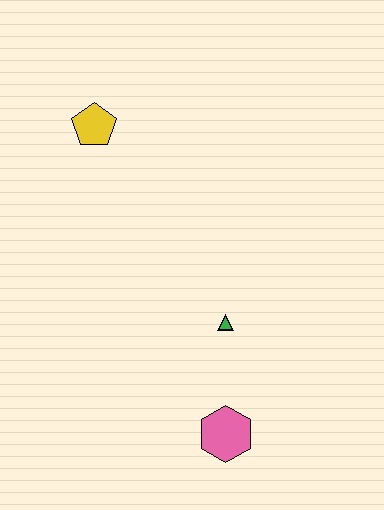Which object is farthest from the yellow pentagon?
The pink hexagon is farthest from the yellow pentagon.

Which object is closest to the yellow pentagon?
The green triangle is closest to the yellow pentagon.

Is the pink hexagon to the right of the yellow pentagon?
Yes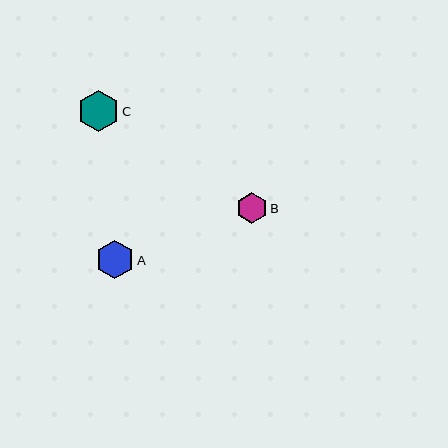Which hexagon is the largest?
Hexagon C is the largest with a size of approximately 41 pixels.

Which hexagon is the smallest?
Hexagon B is the smallest with a size of approximately 31 pixels.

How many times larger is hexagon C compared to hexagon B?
Hexagon C is approximately 1.3 times the size of hexagon B.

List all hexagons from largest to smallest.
From largest to smallest: C, A, B.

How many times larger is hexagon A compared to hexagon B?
Hexagon A is approximately 1.2 times the size of hexagon B.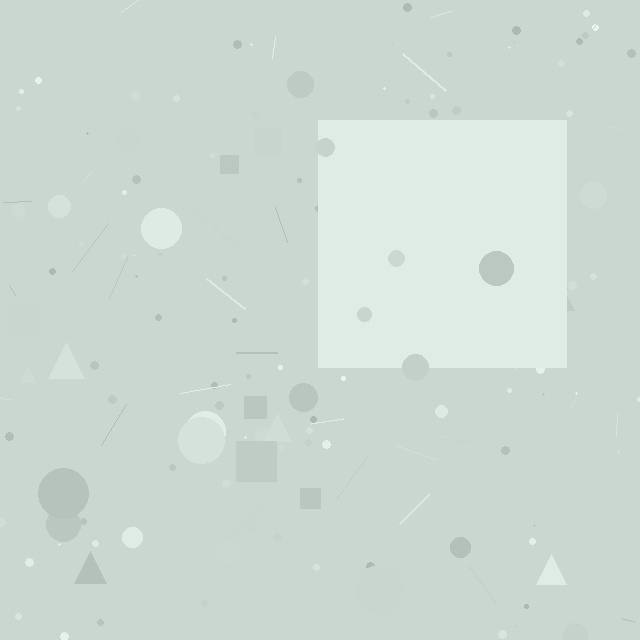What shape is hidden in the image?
A square is hidden in the image.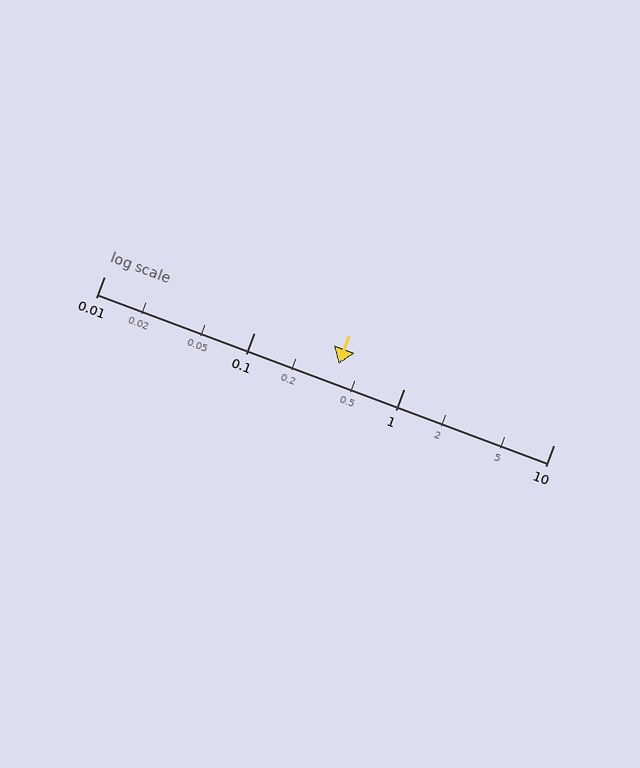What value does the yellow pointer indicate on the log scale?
The pointer indicates approximately 0.37.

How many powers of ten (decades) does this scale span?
The scale spans 3 decades, from 0.01 to 10.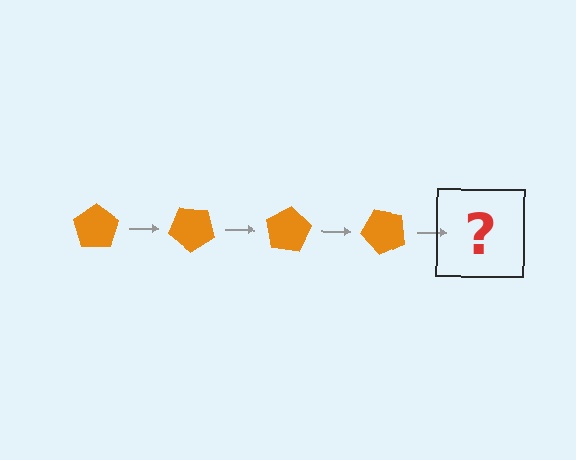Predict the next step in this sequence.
The next step is an orange pentagon rotated 160 degrees.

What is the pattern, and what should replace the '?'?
The pattern is that the pentagon rotates 40 degrees each step. The '?' should be an orange pentagon rotated 160 degrees.